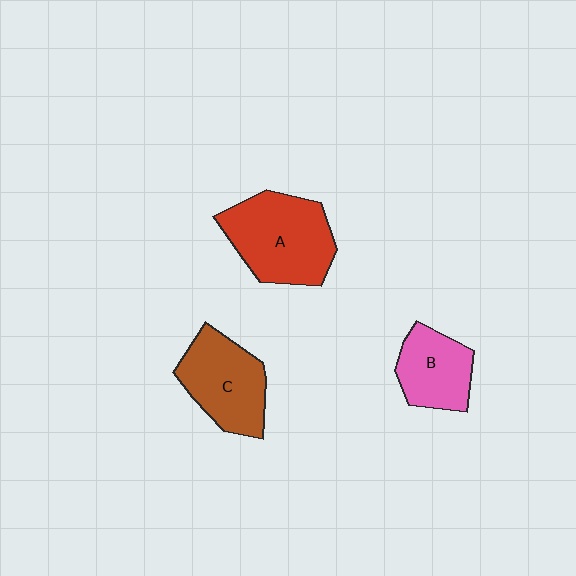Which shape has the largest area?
Shape A (red).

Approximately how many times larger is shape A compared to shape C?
Approximately 1.2 times.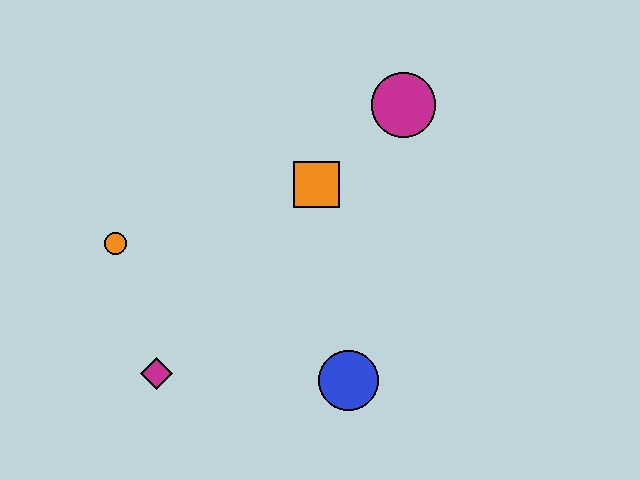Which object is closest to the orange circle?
The magenta diamond is closest to the orange circle.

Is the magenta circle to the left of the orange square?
No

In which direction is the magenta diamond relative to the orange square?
The magenta diamond is below the orange square.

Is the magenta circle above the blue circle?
Yes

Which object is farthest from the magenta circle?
The magenta diamond is farthest from the magenta circle.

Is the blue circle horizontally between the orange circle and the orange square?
No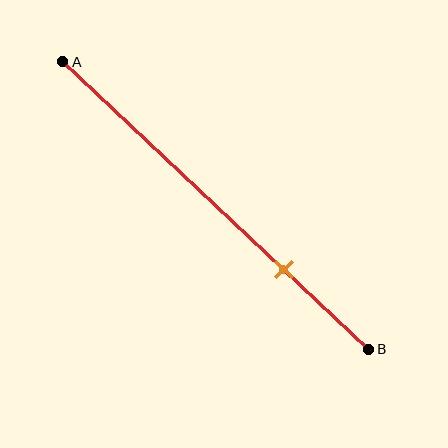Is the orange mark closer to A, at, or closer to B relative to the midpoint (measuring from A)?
The orange mark is closer to point B than the midpoint of segment AB.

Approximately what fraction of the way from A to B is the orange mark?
The orange mark is approximately 70% of the way from A to B.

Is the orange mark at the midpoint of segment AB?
No, the mark is at about 70% from A, not at the 50% midpoint.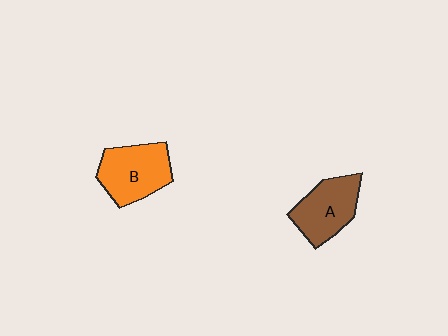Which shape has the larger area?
Shape B (orange).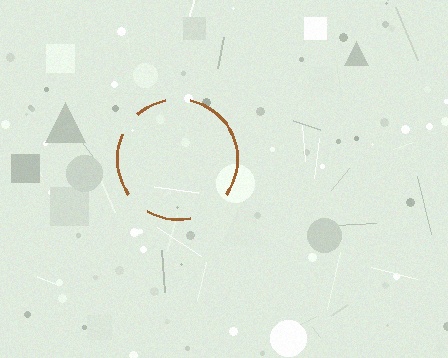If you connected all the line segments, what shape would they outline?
They would outline a circle.